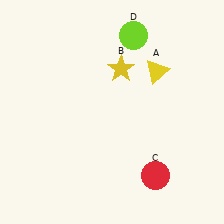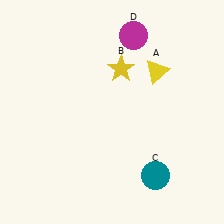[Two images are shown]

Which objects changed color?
C changed from red to teal. D changed from lime to magenta.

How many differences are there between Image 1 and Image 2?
There are 2 differences between the two images.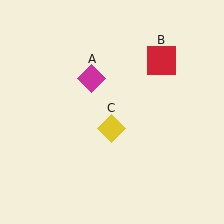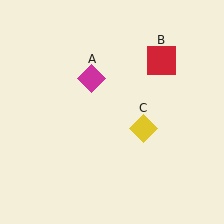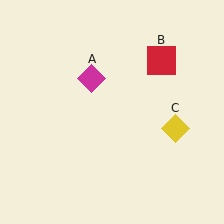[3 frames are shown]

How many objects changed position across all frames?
1 object changed position: yellow diamond (object C).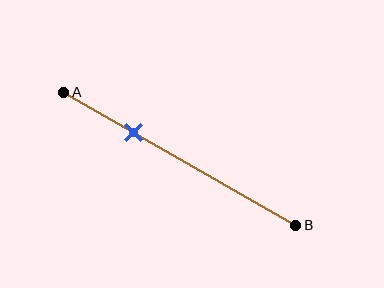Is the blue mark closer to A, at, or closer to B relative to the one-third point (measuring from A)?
The blue mark is approximately at the one-third point of segment AB.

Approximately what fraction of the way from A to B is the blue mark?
The blue mark is approximately 30% of the way from A to B.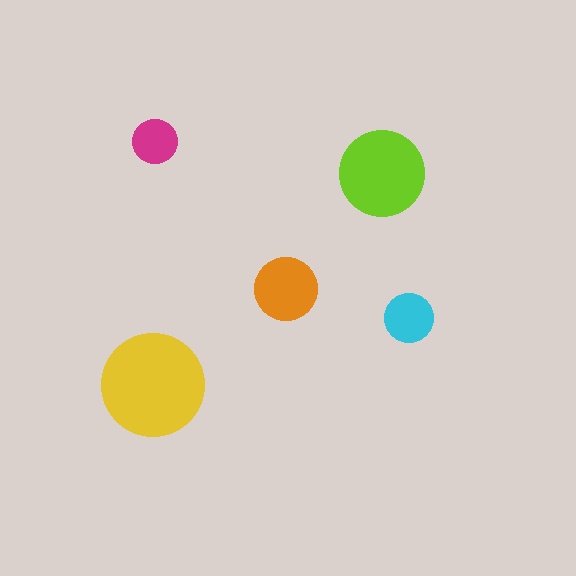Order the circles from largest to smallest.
the yellow one, the lime one, the orange one, the cyan one, the magenta one.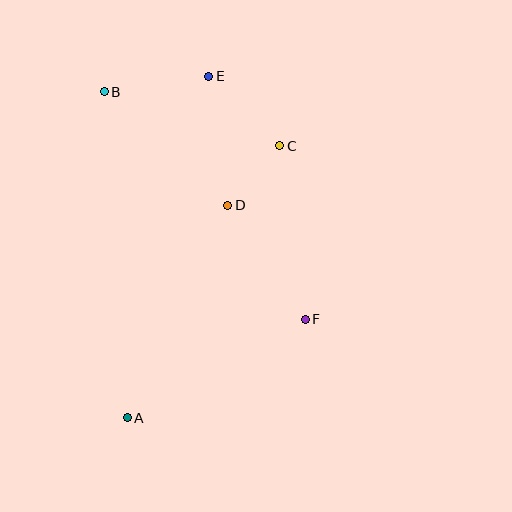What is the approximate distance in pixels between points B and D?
The distance between B and D is approximately 168 pixels.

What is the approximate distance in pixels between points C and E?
The distance between C and E is approximately 100 pixels.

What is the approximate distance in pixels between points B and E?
The distance between B and E is approximately 106 pixels.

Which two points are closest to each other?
Points C and D are closest to each other.